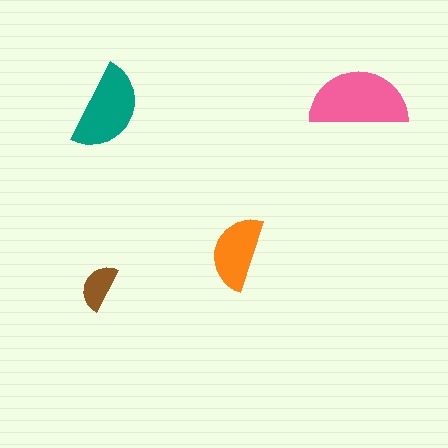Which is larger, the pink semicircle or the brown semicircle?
The pink one.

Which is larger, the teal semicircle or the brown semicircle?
The teal one.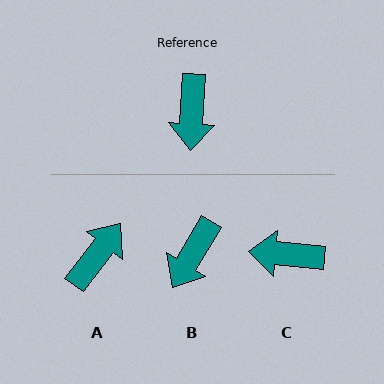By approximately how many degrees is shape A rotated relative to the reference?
Approximately 146 degrees counter-clockwise.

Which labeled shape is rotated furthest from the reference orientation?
A, about 146 degrees away.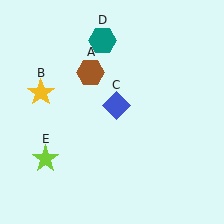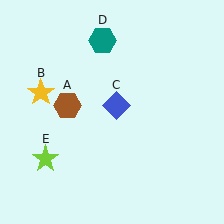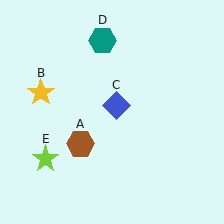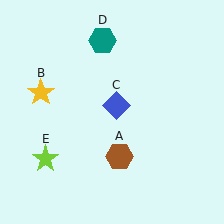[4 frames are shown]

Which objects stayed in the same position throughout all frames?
Yellow star (object B) and blue diamond (object C) and teal hexagon (object D) and lime star (object E) remained stationary.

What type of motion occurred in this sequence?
The brown hexagon (object A) rotated counterclockwise around the center of the scene.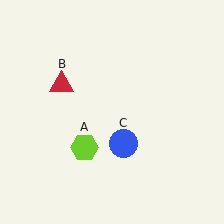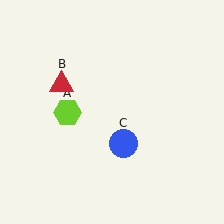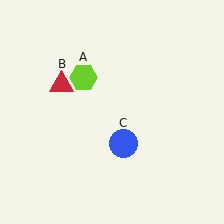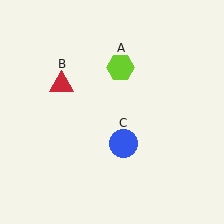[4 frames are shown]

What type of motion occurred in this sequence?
The lime hexagon (object A) rotated clockwise around the center of the scene.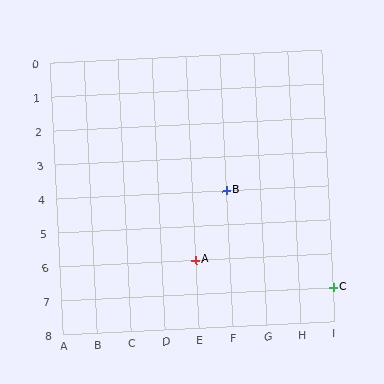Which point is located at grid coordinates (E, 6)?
Point A is at (E, 6).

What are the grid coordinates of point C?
Point C is at grid coordinates (I, 7).